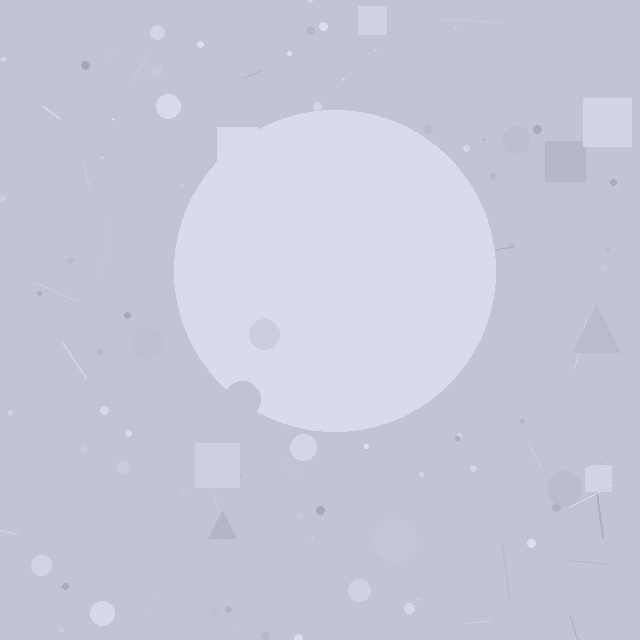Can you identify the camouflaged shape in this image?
The camouflaged shape is a circle.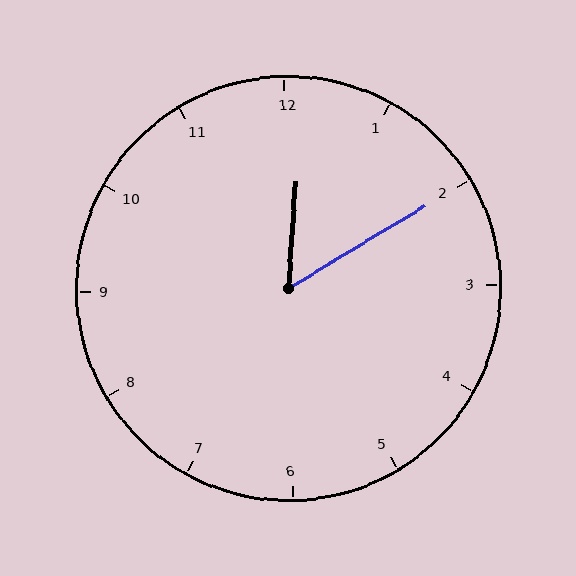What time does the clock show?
12:10.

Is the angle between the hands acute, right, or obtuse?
It is acute.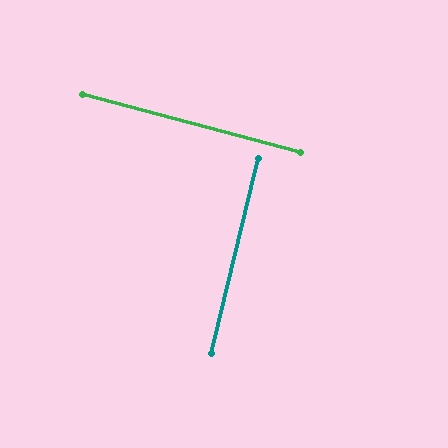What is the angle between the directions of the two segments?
Approximately 88 degrees.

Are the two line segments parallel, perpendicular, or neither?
Perpendicular — they meet at approximately 88°.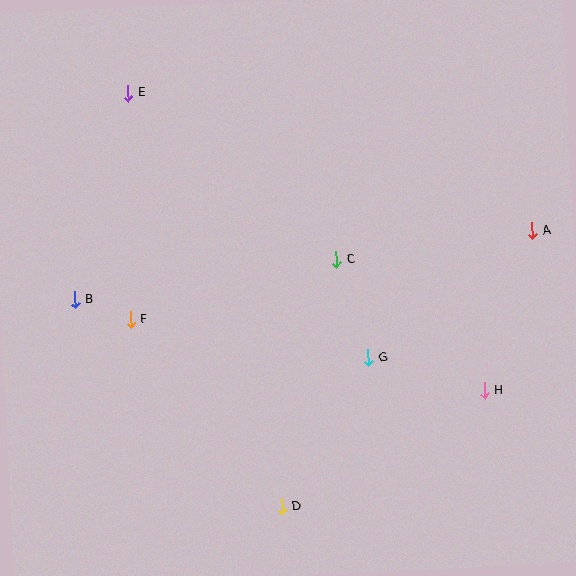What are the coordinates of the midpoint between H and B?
The midpoint between H and B is at (280, 345).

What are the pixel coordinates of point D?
Point D is at (282, 506).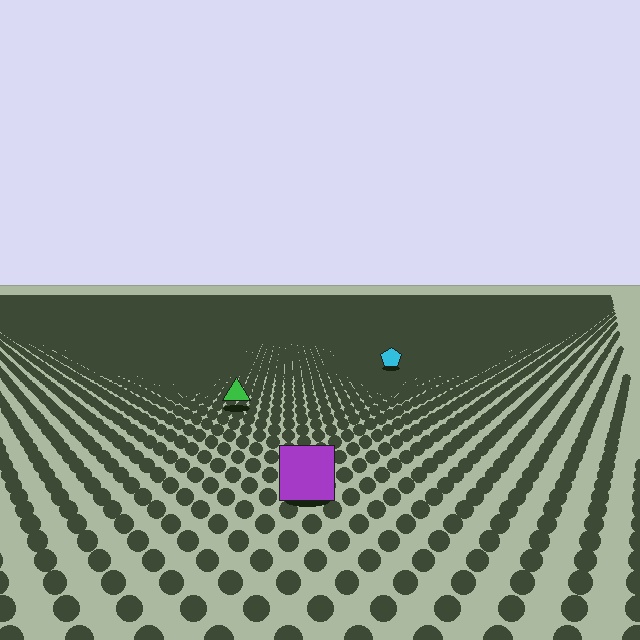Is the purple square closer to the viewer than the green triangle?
Yes. The purple square is closer — you can tell from the texture gradient: the ground texture is coarser near it.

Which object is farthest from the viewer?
The cyan pentagon is farthest from the viewer. It appears smaller and the ground texture around it is denser.